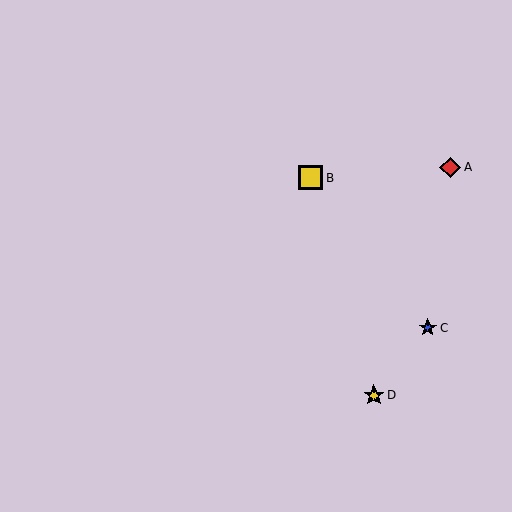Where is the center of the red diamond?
The center of the red diamond is at (450, 167).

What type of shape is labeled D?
Shape D is a yellow star.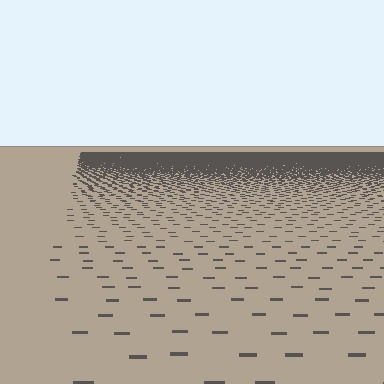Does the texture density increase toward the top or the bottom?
Density increases toward the top.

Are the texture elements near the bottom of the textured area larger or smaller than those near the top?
Larger. Near the bottom, elements are closer to the viewer and appear at a bigger on-screen size.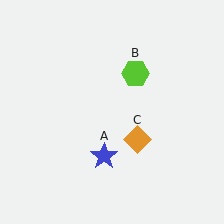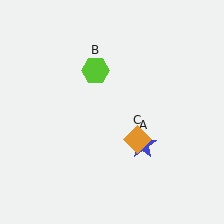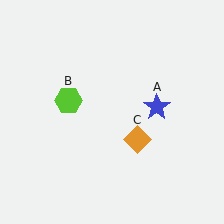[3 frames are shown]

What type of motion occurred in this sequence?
The blue star (object A), lime hexagon (object B) rotated counterclockwise around the center of the scene.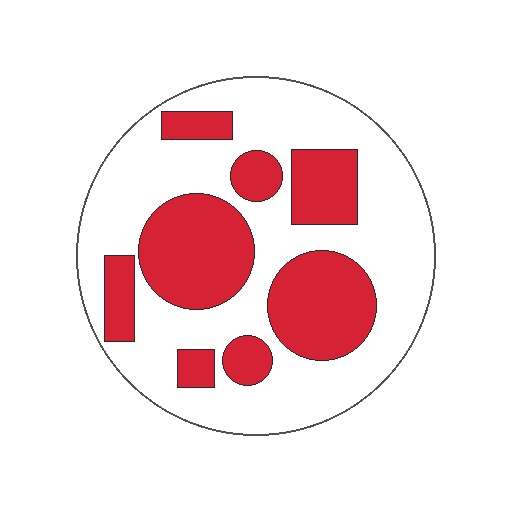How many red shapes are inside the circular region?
8.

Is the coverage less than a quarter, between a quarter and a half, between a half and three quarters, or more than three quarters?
Between a quarter and a half.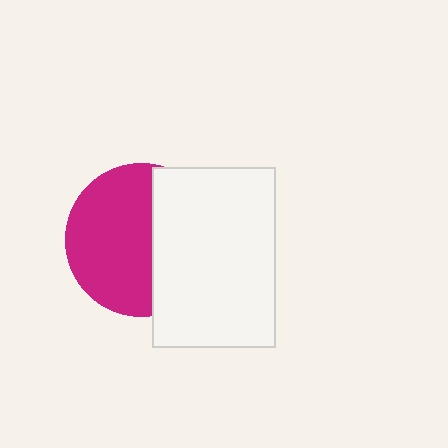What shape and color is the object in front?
The object in front is a white rectangle.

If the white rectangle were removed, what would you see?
You would see the complete magenta circle.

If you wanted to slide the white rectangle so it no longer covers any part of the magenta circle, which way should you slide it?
Slide it right — that is the most direct way to separate the two shapes.